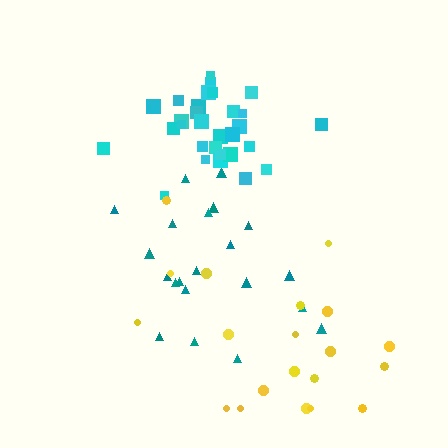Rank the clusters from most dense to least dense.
cyan, teal, yellow.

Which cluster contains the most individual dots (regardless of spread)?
Cyan (31).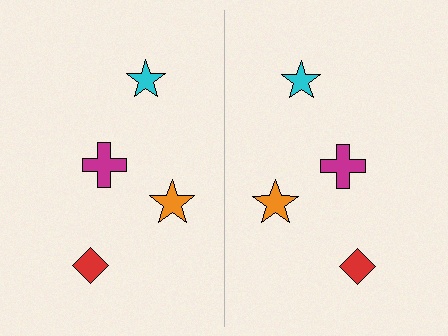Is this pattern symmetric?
Yes, this pattern has bilateral (reflection) symmetry.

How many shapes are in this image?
There are 8 shapes in this image.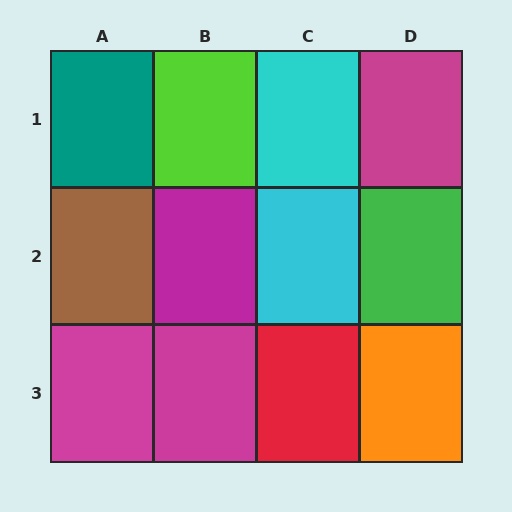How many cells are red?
1 cell is red.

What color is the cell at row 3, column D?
Orange.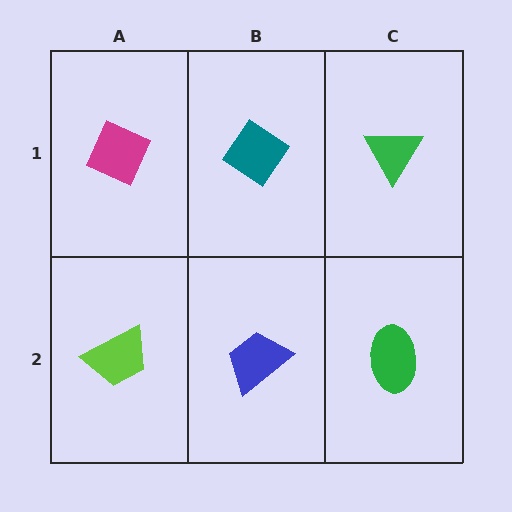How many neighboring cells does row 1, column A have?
2.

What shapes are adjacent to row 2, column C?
A green triangle (row 1, column C), a blue trapezoid (row 2, column B).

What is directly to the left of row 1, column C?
A teal diamond.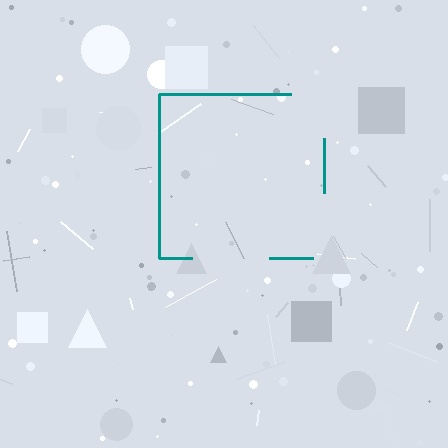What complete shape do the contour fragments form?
The contour fragments form a square.